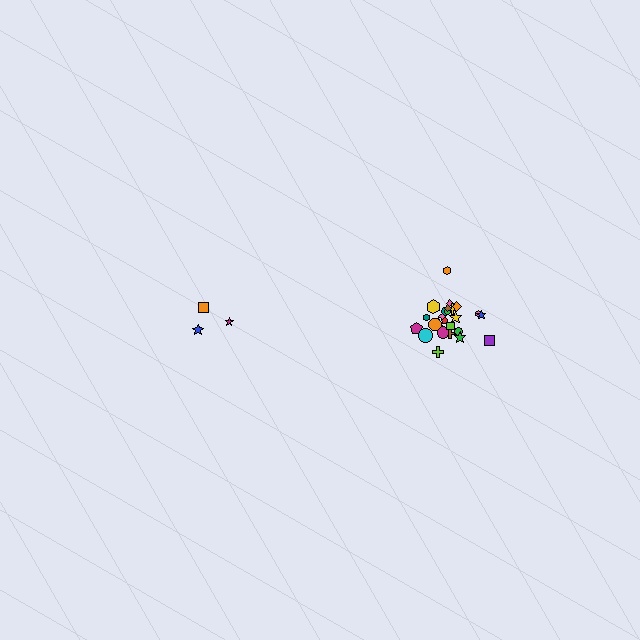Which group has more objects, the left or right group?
The right group.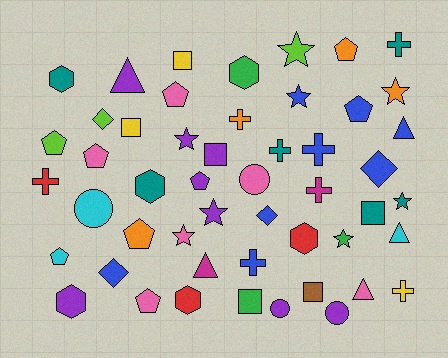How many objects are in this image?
There are 50 objects.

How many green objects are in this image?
There are 3 green objects.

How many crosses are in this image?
There are 8 crosses.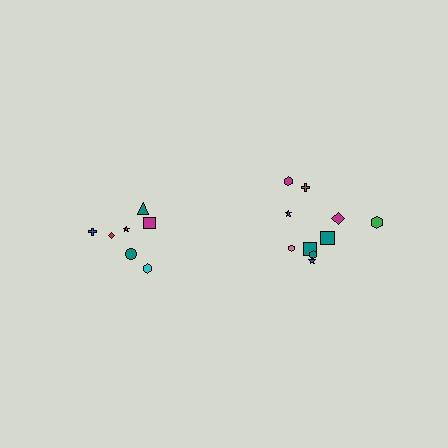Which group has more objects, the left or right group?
The right group.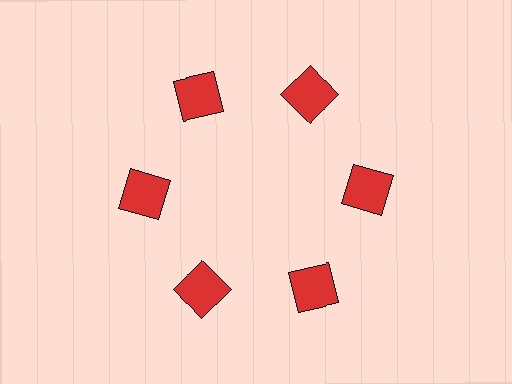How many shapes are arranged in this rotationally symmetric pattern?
There are 6 shapes, arranged in 6 groups of 1.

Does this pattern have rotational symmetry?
Yes, this pattern has 6-fold rotational symmetry. It looks the same after rotating 60 degrees around the center.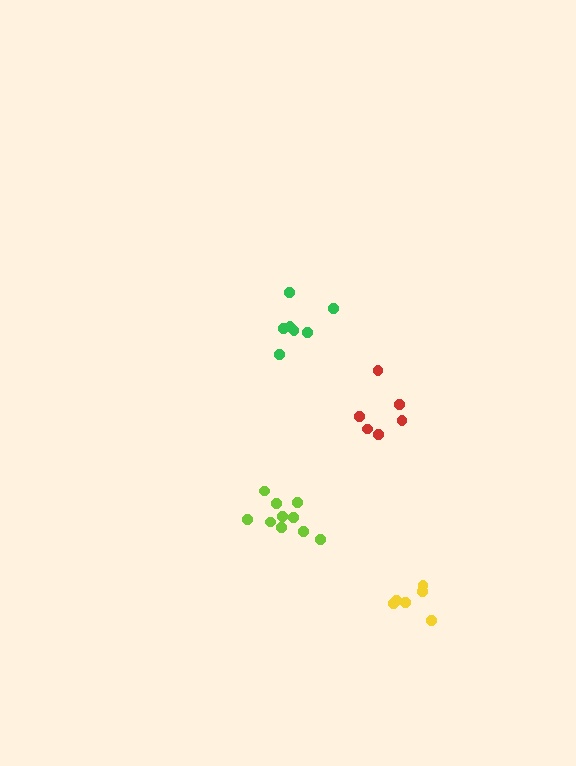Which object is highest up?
The green cluster is topmost.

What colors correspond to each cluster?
The clusters are colored: yellow, lime, red, green.